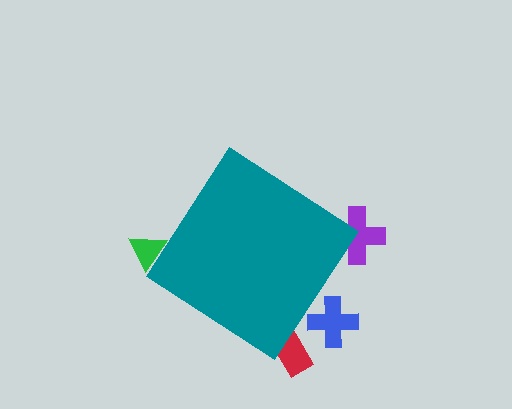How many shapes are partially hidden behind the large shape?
4 shapes are partially hidden.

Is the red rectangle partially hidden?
Yes, the red rectangle is partially hidden behind the teal diamond.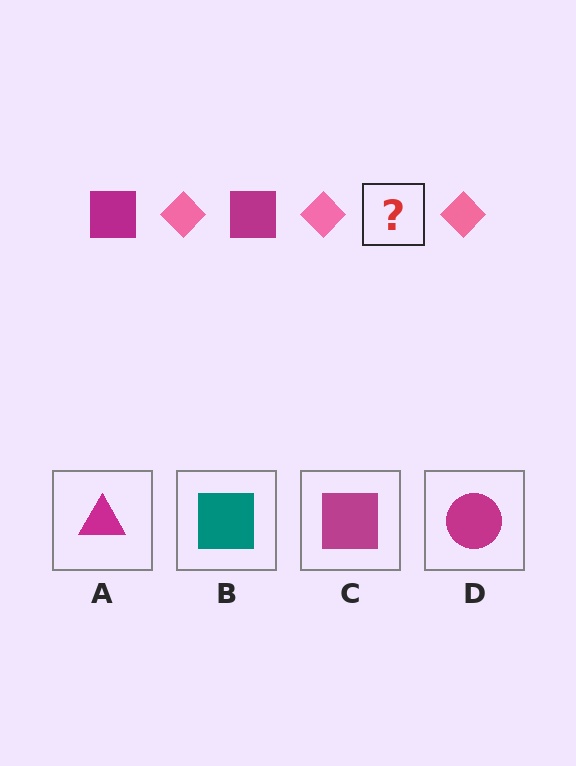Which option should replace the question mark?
Option C.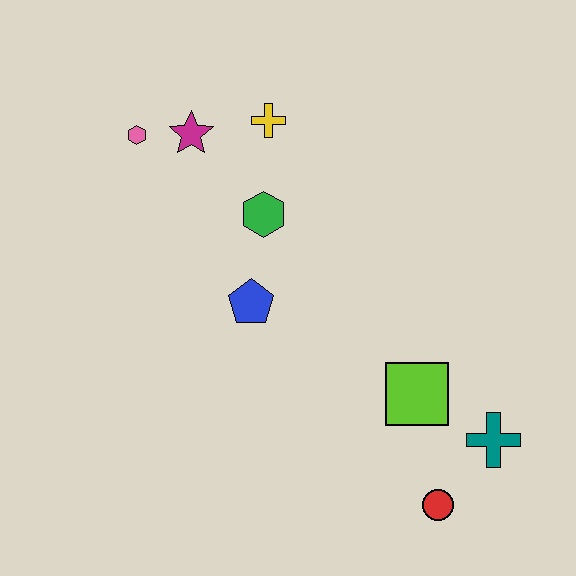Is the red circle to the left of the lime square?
No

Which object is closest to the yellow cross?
The magenta star is closest to the yellow cross.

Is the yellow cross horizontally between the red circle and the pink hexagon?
Yes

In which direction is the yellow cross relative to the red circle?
The yellow cross is above the red circle.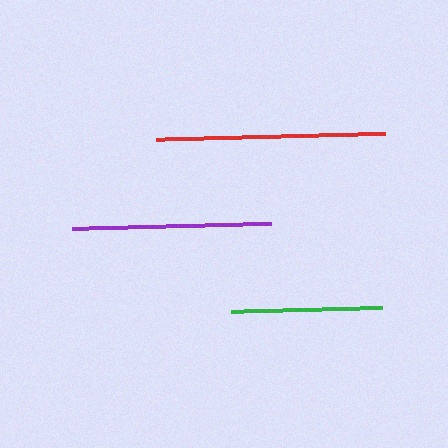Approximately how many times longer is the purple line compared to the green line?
The purple line is approximately 1.3 times the length of the green line.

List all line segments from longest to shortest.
From longest to shortest: red, purple, green.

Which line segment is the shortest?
The green line is the shortest at approximately 152 pixels.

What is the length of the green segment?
The green segment is approximately 152 pixels long.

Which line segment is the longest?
The red line is the longest at approximately 228 pixels.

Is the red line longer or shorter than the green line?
The red line is longer than the green line.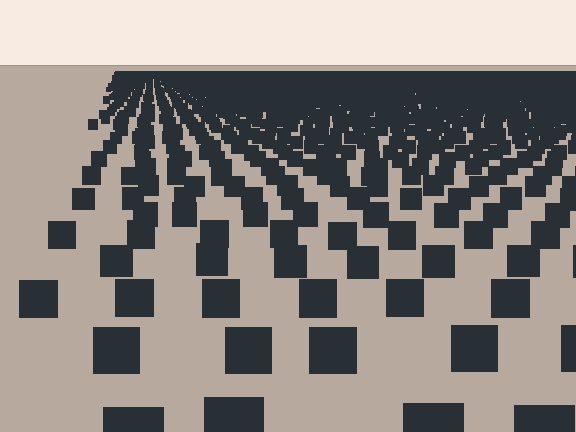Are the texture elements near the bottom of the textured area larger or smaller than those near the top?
Larger. Near the bottom, elements are closer to the viewer and appear at a bigger on-screen size.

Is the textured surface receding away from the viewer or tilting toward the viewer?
The surface is receding away from the viewer. Texture elements get smaller and denser toward the top.